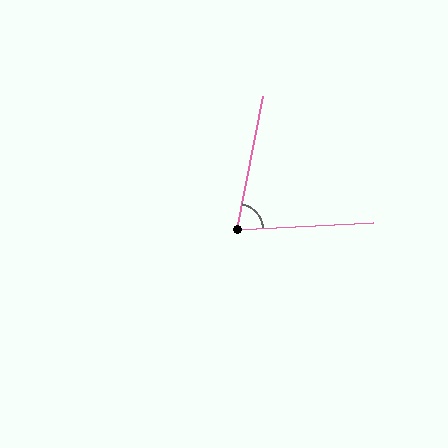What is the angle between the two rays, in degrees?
Approximately 76 degrees.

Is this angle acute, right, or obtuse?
It is acute.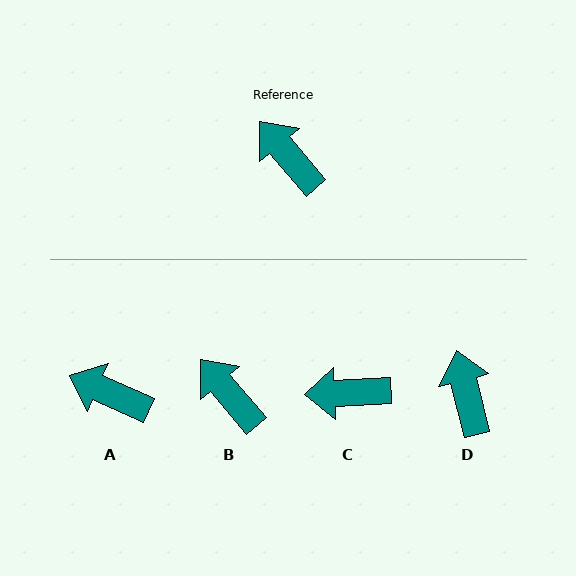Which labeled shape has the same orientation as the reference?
B.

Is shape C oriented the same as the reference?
No, it is off by about 53 degrees.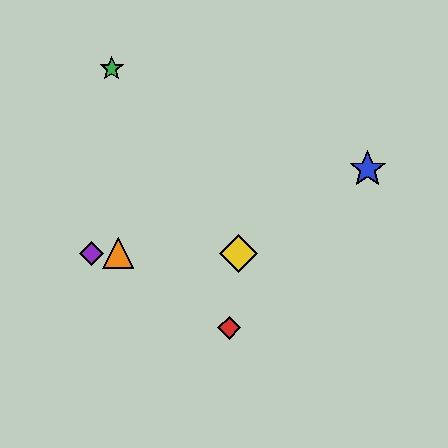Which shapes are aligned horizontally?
The yellow diamond, the purple diamond, the orange triangle are aligned horizontally.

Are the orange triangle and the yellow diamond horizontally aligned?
Yes, both are at y≈253.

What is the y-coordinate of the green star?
The green star is at y≈69.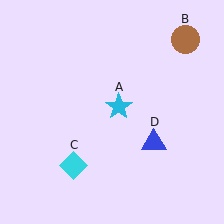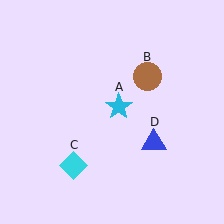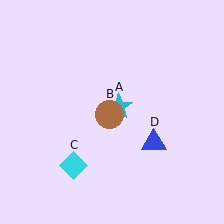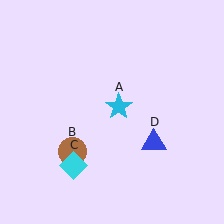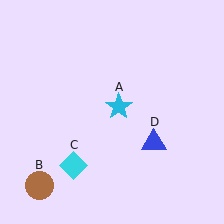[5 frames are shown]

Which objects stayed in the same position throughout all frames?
Cyan star (object A) and cyan diamond (object C) and blue triangle (object D) remained stationary.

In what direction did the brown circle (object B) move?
The brown circle (object B) moved down and to the left.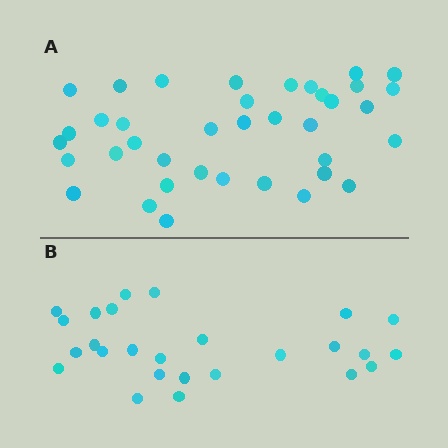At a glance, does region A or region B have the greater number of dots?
Region A (the top region) has more dots.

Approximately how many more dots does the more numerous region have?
Region A has roughly 12 or so more dots than region B.